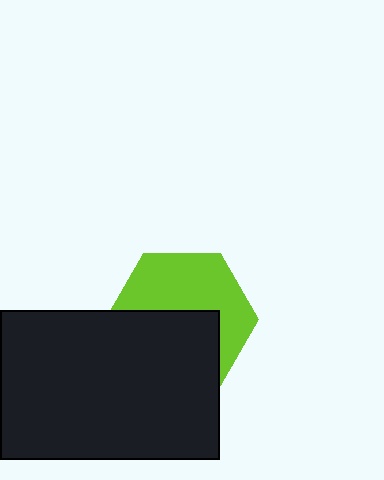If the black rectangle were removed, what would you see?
You would see the complete lime hexagon.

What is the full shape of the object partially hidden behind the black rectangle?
The partially hidden object is a lime hexagon.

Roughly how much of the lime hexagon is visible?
About half of it is visible (roughly 52%).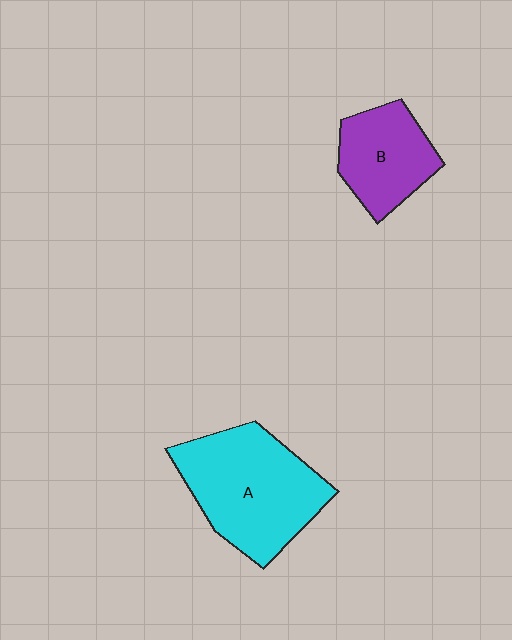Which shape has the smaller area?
Shape B (purple).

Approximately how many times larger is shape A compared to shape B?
Approximately 1.7 times.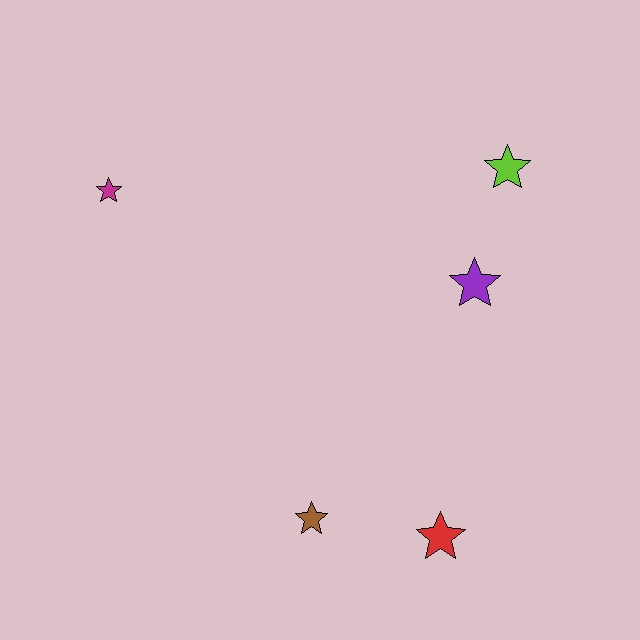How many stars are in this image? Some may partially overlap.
There are 5 stars.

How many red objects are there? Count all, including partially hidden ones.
There is 1 red object.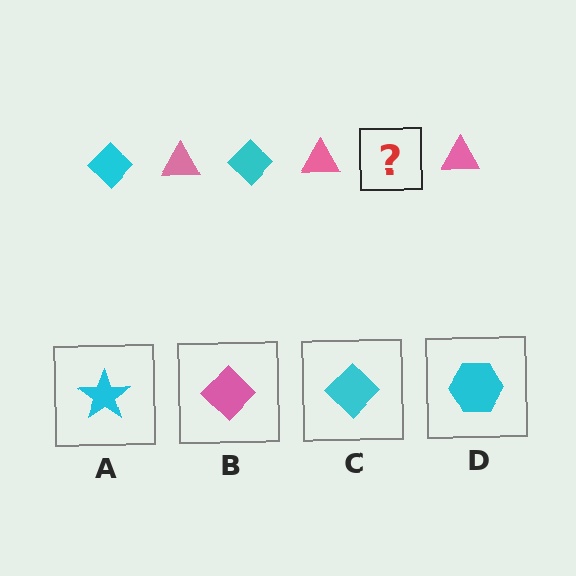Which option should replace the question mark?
Option C.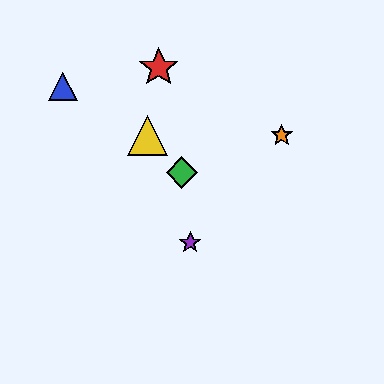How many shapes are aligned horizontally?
2 shapes (the yellow triangle, the orange star) are aligned horizontally.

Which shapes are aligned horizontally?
The yellow triangle, the orange star are aligned horizontally.